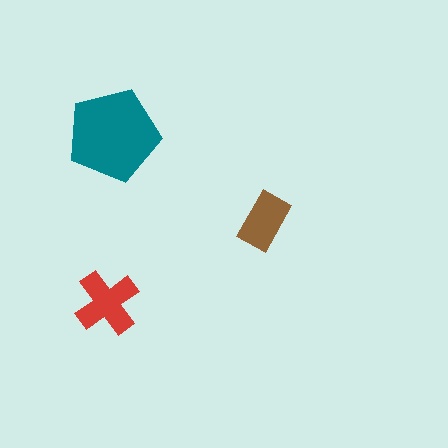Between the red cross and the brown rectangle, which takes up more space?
The red cross.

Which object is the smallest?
The brown rectangle.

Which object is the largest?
The teal pentagon.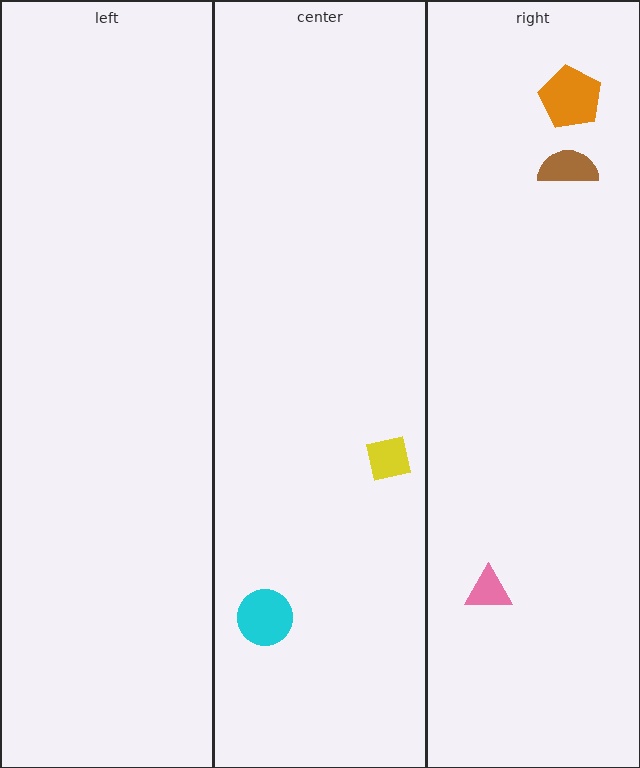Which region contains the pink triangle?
The right region.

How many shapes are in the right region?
3.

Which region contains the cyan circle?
The center region.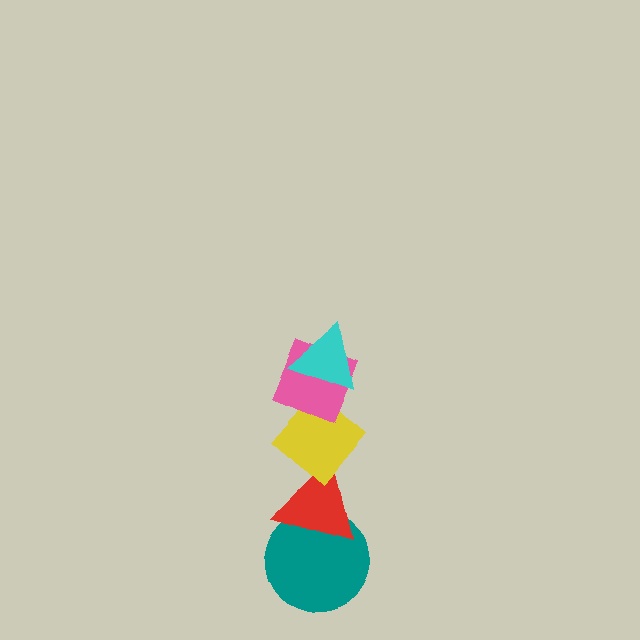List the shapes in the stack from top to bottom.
From top to bottom: the cyan triangle, the pink diamond, the yellow diamond, the red triangle, the teal circle.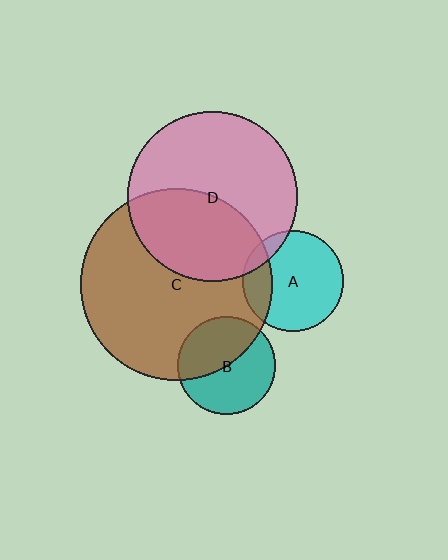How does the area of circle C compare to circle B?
Approximately 3.9 times.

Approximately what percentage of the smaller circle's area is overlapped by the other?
Approximately 10%.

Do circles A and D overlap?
Yes.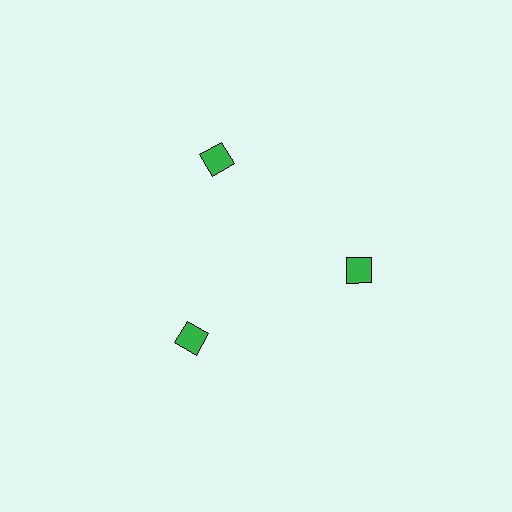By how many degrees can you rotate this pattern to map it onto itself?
The pattern maps onto itself every 120 degrees of rotation.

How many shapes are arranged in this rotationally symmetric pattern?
There are 3 shapes, arranged in 3 groups of 1.